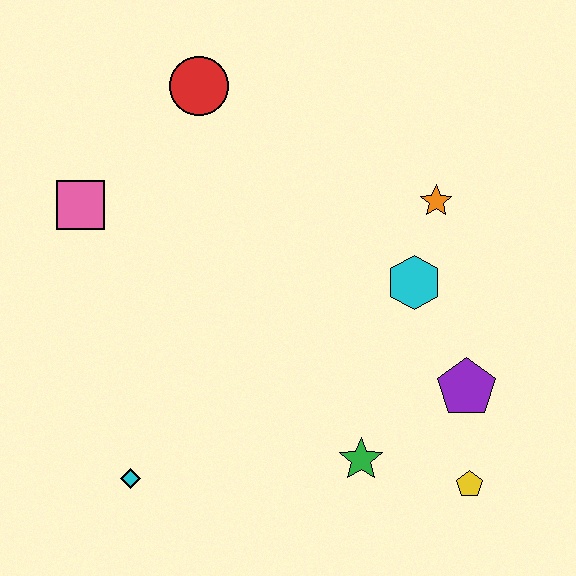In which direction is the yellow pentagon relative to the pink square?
The yellow pentagon is to the right of the pink square.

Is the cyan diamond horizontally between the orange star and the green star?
No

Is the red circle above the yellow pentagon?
Yes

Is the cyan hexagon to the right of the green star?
Yes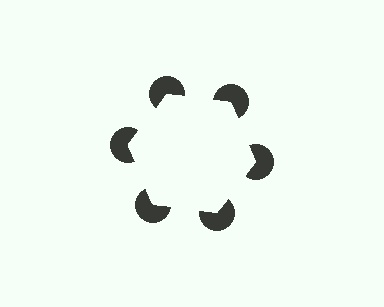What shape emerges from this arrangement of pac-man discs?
An illusory hexagon — its edges are inferred from the aligned wedge cuts in the pac-man discs, not physically drawn.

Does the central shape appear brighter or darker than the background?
It typically appears slightly brighter than the background, even though no actual brightness change is drawn.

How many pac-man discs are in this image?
There are 6 — one at each vertex of the illusory hexagon.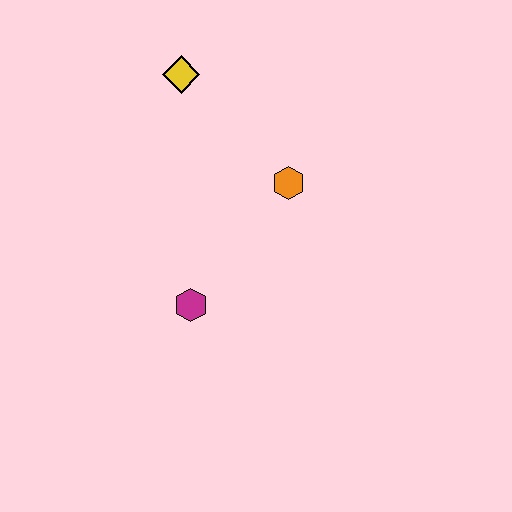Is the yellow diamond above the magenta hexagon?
Yes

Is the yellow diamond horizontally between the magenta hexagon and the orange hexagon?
No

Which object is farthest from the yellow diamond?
The magenta hexagon is farthest from the yellow diamond.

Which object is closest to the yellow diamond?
The orange hexagon is closest to the yellow diamond.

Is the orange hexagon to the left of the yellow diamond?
No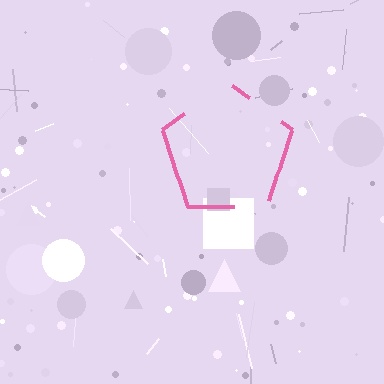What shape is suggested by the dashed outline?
The dashed outline suggests a pentagon.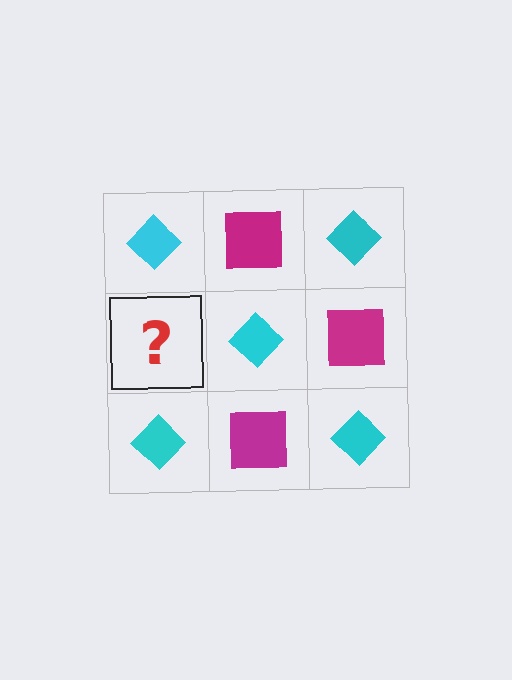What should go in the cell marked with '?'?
The missing cell should contain a magenta square.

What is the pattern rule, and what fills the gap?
The rule is that it alternates cyan diamond and magenta square in a checkerboard pattern. The gap should be filled with a magenta square.